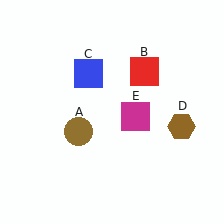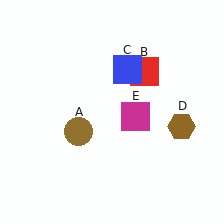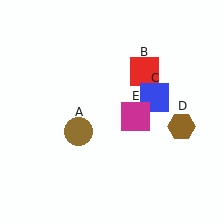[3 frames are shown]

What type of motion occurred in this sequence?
The blue square (object C) rotated clockwise around the center of the scene.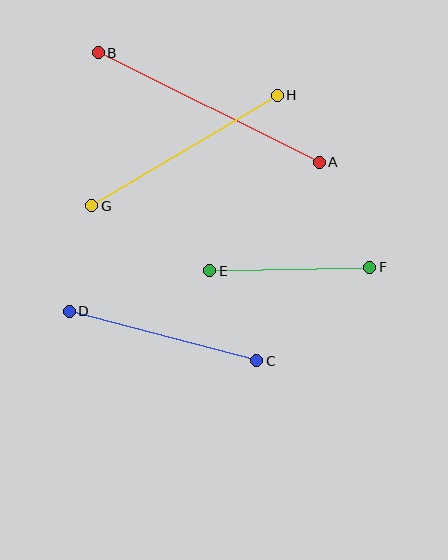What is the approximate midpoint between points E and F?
The midpoint is at approximately (290, 269) pixels.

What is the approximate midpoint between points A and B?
The midpoint is at approximately (209, 108) pixels.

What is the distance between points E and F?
The distance is approximately 160 pixels.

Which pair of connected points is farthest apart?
Points A and B are farthest apart.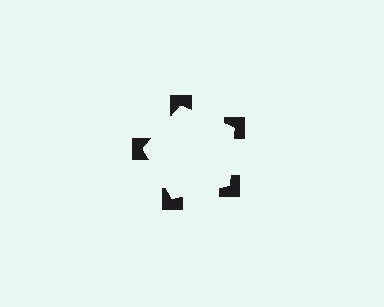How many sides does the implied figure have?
5 sides.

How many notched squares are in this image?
There are 5 — one at each vertex of the illusory pentagon.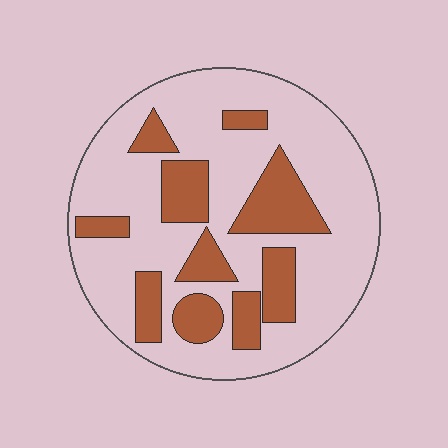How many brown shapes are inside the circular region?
10.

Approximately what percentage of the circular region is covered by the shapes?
Approximately 30%.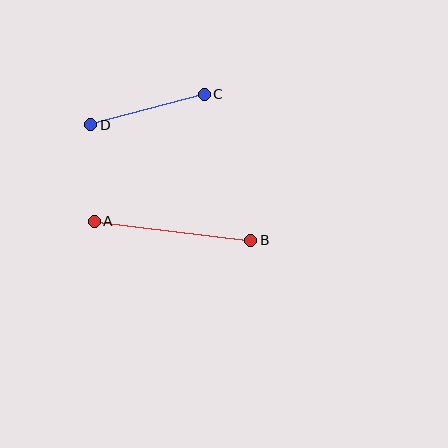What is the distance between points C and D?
The distance is approximately 117 pixels.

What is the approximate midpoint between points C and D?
The midpoint is at approximately (148, 110) pixels.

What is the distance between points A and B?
The distance is approximately 157 pixels.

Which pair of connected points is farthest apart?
Points A and B are farthest apart.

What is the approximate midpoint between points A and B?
The midpoint is at approximately (173, 231) pixels.